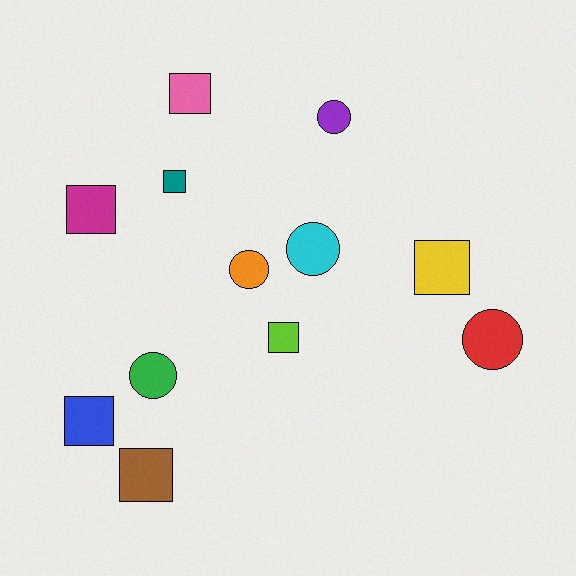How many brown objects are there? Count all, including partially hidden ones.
There is 1 brown object.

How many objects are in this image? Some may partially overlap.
There are 12 objects.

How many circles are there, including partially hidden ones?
There are 5 circles.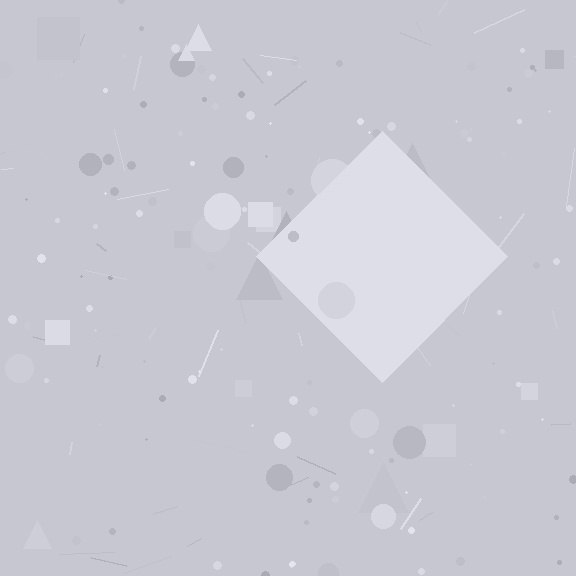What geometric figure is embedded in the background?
A diamond is embedded in the background.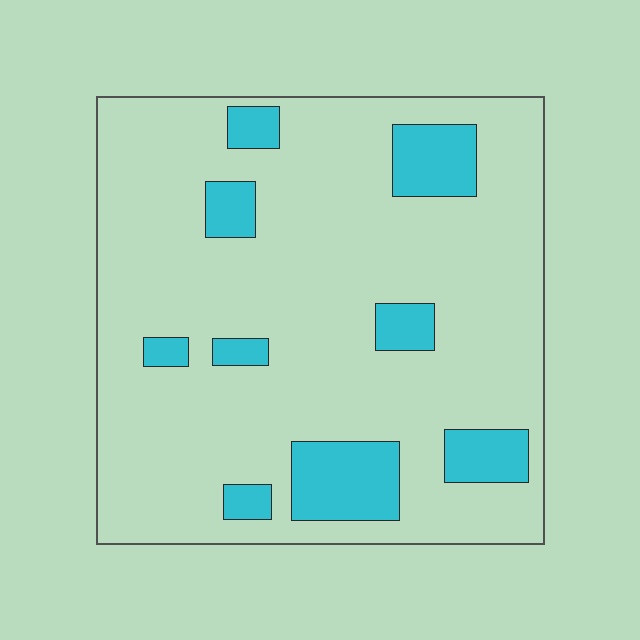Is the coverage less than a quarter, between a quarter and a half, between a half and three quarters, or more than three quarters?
Less than a quarter.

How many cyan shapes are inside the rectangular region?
9.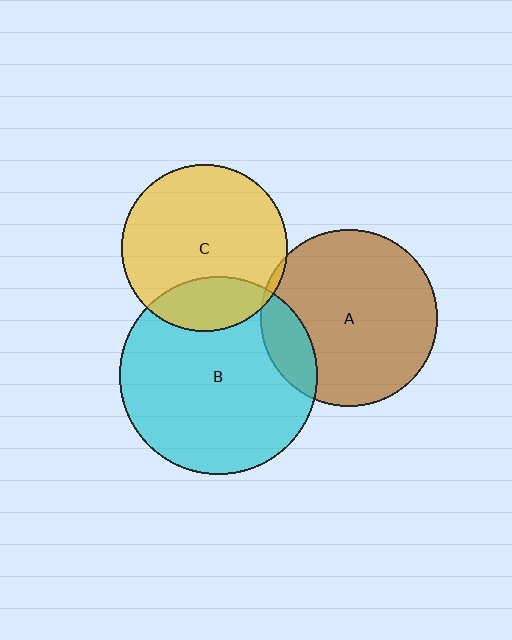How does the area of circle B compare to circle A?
Approximately 1.3 times.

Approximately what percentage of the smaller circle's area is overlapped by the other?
Approximately 20%.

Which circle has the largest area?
Circle B (cyan).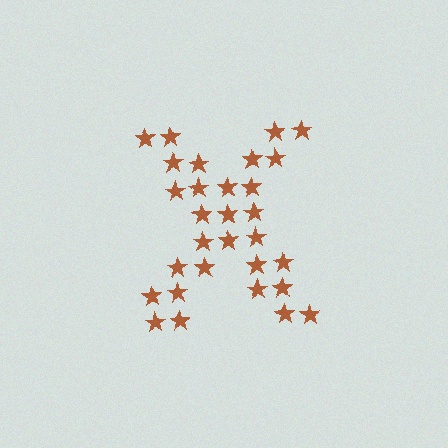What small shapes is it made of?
It is made of small stars.